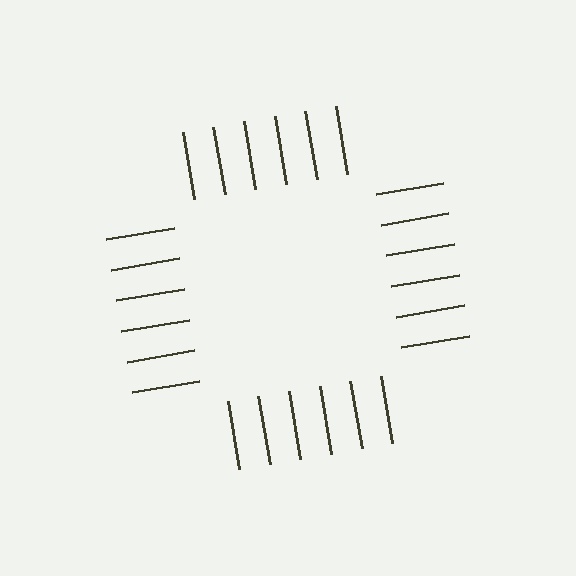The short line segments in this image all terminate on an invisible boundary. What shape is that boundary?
An illusory square — the line segments terminate on its edges but no continuous stroke is drawn.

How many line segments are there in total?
24 — 6 along each of the 4 edges.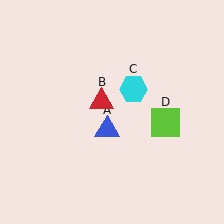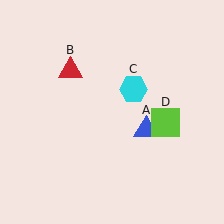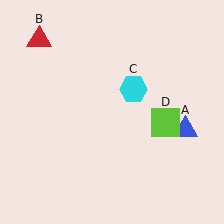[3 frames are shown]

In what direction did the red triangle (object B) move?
The red triangle (object B) moved up and to the left.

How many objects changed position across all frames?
2 objects changed position: blue triangle (object A), red triangle (object B).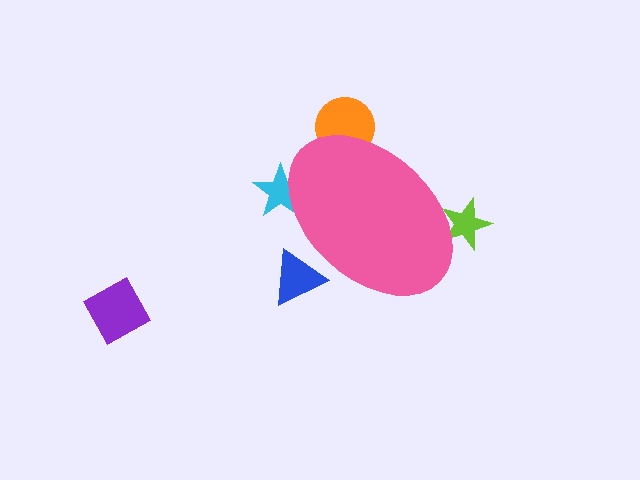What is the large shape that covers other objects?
A pink ellipse.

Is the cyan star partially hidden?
Yes, the cyan star is partially hidden behind the pink ellipse.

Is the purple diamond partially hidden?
No, the purple diamond is fully visible.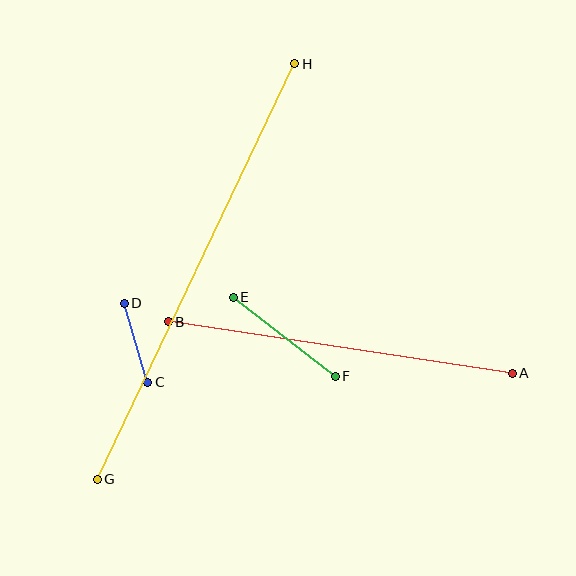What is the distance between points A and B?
The distance is approximately 347 pixels.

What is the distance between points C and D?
The distance is approximately 82 pixels.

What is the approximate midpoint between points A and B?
The midpoint is at approximately (340, 347) pixels.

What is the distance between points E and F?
The distance is approximately 129 pixels.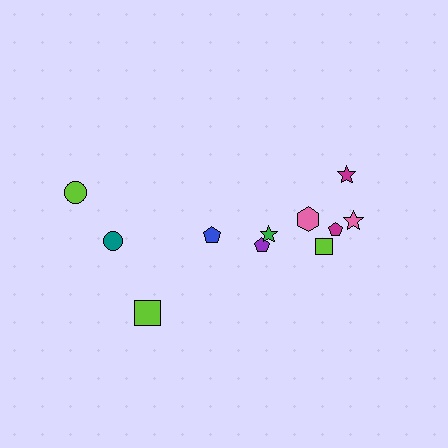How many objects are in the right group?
There are 7 objects.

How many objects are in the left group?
There are 4 objects.